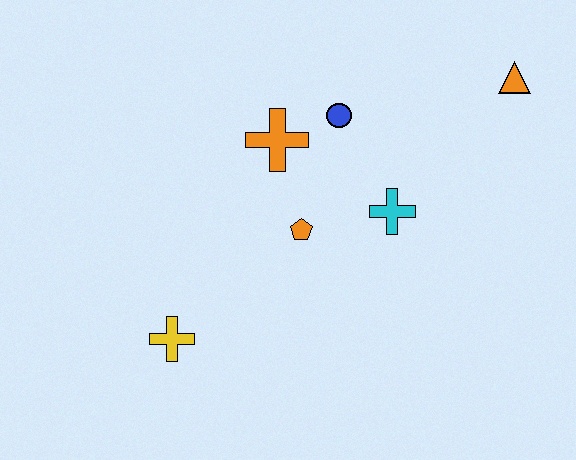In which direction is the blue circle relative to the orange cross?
The blue circle is to the right of the orange cross.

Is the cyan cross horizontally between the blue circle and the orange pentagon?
No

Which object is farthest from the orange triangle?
The yellow cross is farthest from the orange triangle.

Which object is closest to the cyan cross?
The orange pentagon is closest to the cyan cross.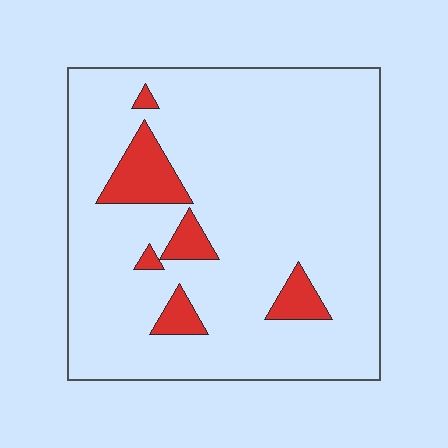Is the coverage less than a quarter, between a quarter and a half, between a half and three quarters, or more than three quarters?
Less than a quarter.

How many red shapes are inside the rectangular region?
6.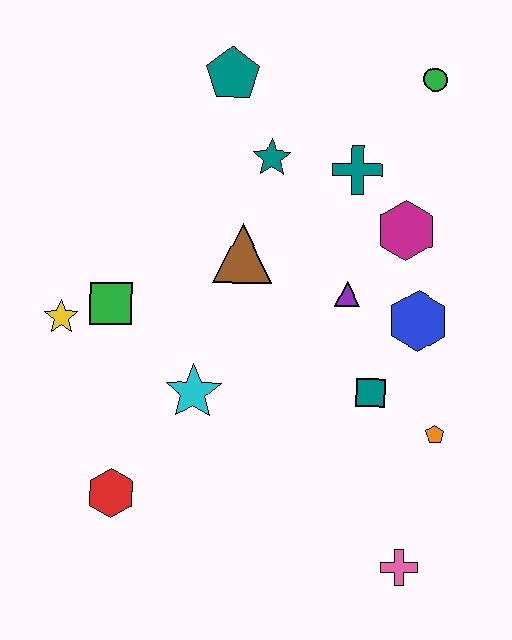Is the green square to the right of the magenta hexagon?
No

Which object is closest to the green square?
The yellow star is closest to the green square.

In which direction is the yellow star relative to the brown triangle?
The yellow star is to the left of the brown triangle.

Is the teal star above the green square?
Yes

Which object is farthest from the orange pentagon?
The teal pentagon is farthest from the orange pentagon.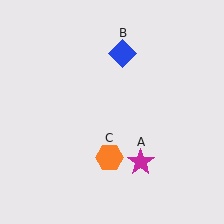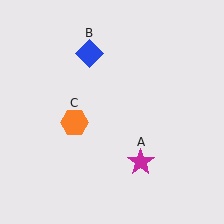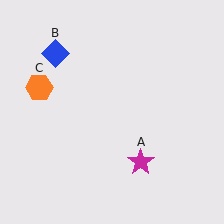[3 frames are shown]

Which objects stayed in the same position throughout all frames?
Magenta star (object A) remained stationary.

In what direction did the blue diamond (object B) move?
The blue diamond (object B) moved left.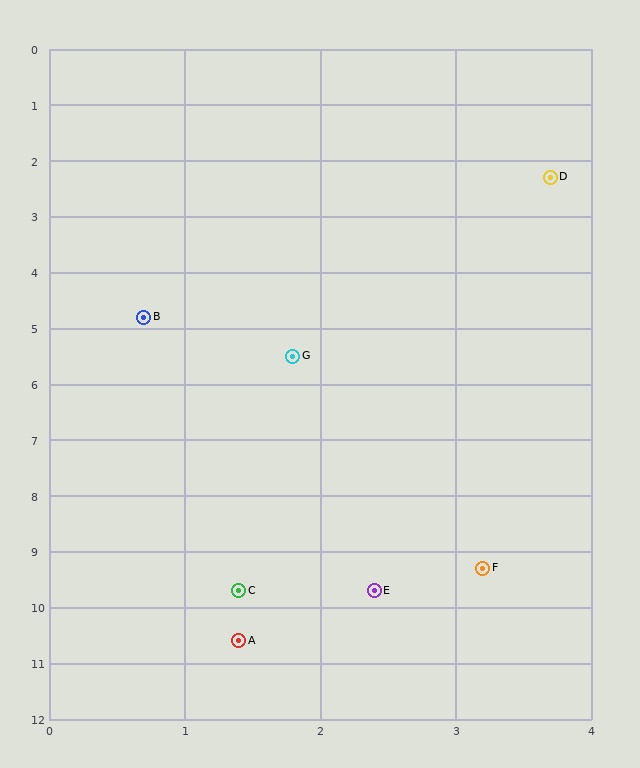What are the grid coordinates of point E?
Point E is at approximately (2.4, 9.7).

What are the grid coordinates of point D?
Point D is at approximately (3.7, 2.3).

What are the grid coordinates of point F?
Point F is at approximately (3.2, 9.3).